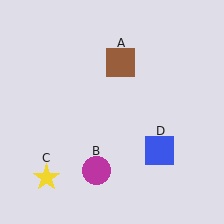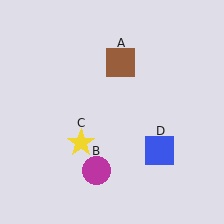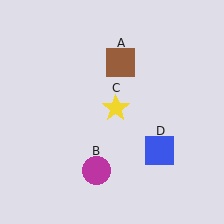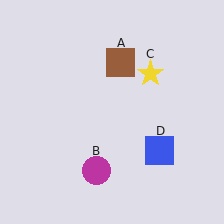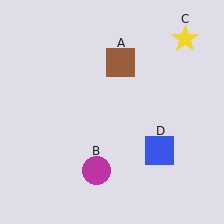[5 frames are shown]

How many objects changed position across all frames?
1 object changed position: yellow star (object C).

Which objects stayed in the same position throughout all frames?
Brown square (object A) and magenta circle (object B) and blue square (object D) remained stationary.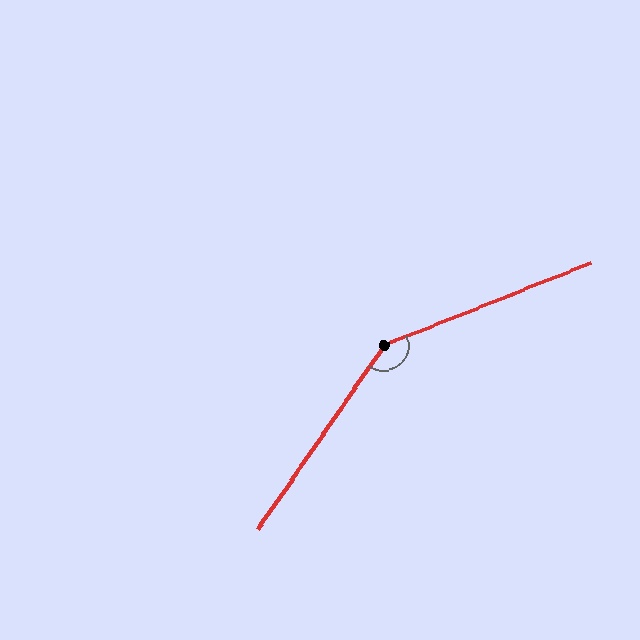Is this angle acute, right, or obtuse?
It is obtuse.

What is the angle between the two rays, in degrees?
Approximately 146 degrees.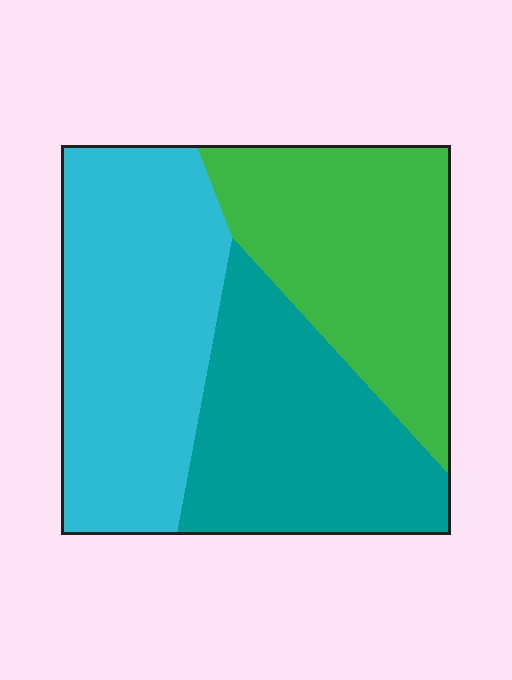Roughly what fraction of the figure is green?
Green covers 32% of the figure.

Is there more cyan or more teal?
Cyan.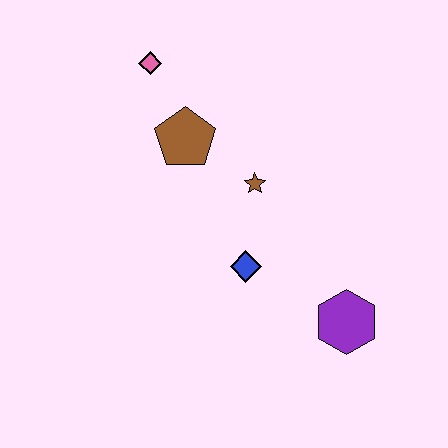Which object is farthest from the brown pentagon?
The purple hexagon is farthest from the brown pentagon.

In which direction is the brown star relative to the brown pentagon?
The brown star is to the right of the brown pentagon.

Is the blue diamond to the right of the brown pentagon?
Yes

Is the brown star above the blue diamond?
Yes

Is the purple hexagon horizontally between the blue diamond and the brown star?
No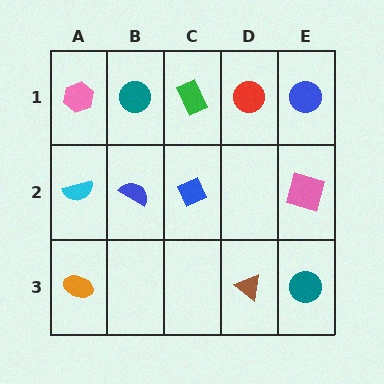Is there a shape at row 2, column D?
No, that cell is empty.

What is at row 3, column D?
A brown triangle.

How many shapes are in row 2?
4 shapes.